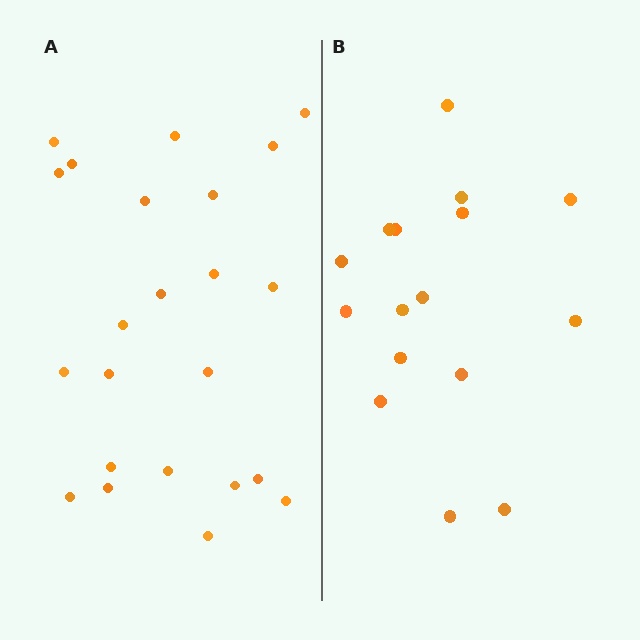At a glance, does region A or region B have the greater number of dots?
Region A (the left region) has more dots.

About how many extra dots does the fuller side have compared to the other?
Region A has roughly 8 or so more dots than region B.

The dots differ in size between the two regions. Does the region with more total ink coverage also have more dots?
No. Region B has more total ink coverage because its dots are larger, but region A actually contains more individual dots. Total area can be misleading — the number of items is what matters here.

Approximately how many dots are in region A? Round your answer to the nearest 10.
About 20 dots. (The exact count is 23, which rounds to 20.)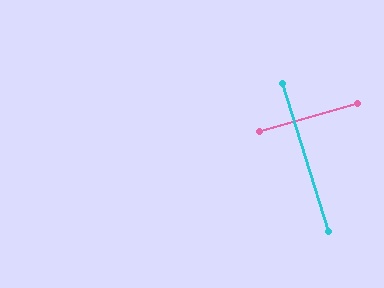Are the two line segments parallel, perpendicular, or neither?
Perpendicular — they meet at approximately 89°.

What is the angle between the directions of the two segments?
Approximately 89 degrees.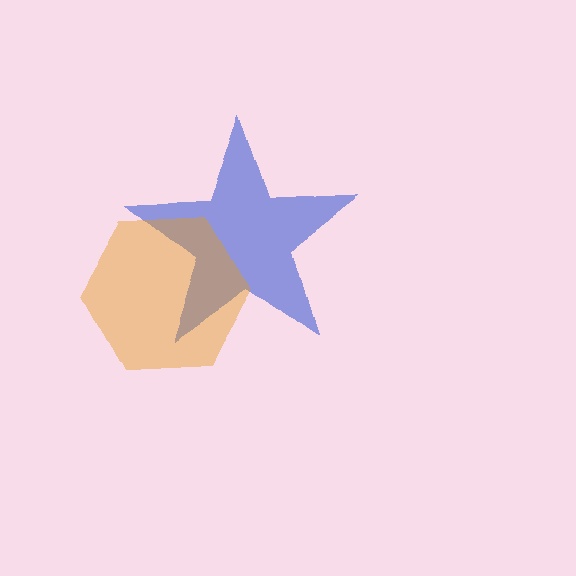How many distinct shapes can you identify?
There are 2 distinct shapes: a blue star, an orange hexagon.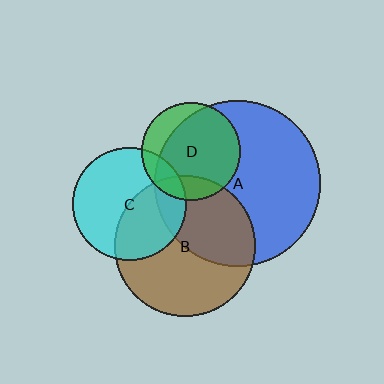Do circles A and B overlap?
Yes.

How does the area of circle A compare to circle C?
Approximately 2.1 times.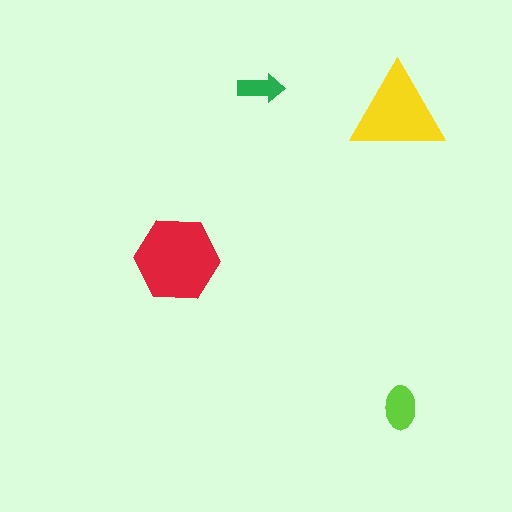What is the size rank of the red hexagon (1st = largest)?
1st.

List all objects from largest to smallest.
The red hexagon, the yellow triangle, the lime ellipse, the green arrow.